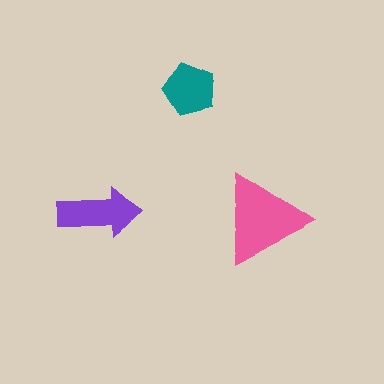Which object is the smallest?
The teal pentagon.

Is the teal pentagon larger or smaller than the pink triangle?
Smaller.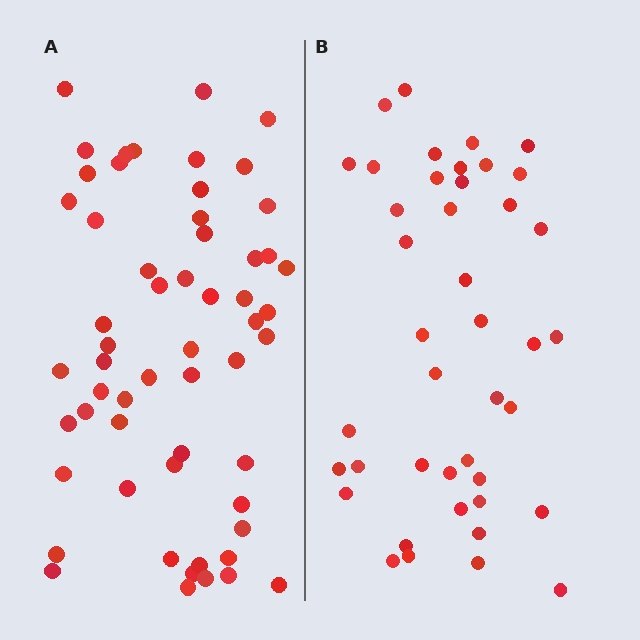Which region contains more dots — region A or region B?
Region A (the left region) has more dots.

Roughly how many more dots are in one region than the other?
Region A has approximately 15 more dots than region B.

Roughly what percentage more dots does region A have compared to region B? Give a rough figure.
About 35% more.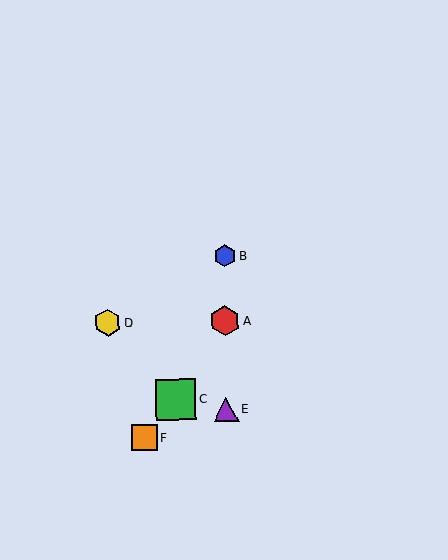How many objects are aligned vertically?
3 objects (A, B, E) are aligned vertically.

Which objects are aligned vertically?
Objects A, B, E are aligned vertically.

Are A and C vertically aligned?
No, A is at x≈225 and C is at x≈176.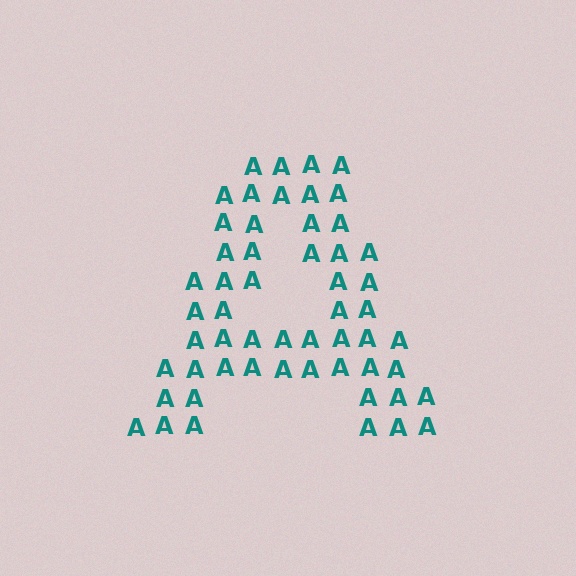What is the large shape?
The large shape is the letter A.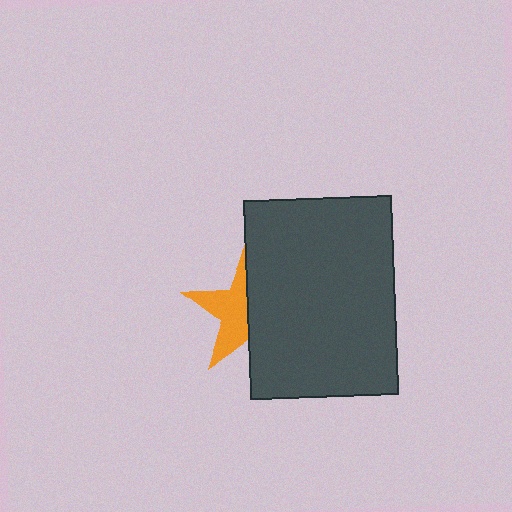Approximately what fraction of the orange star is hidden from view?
Roughly 51% of the orange star is hidden behind the dark gray rectangle.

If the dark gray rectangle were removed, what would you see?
You would see the complete orange star.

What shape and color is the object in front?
The object in front is a dark gray rectangle.